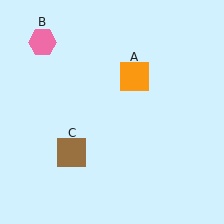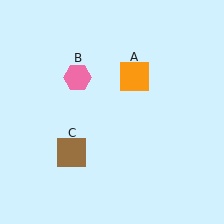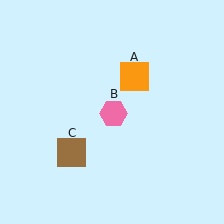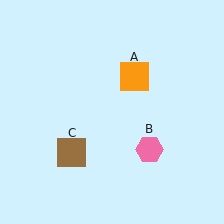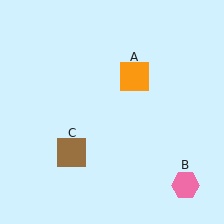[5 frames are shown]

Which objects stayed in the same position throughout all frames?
Orange square (object A) and brown square (object C) remained stationary.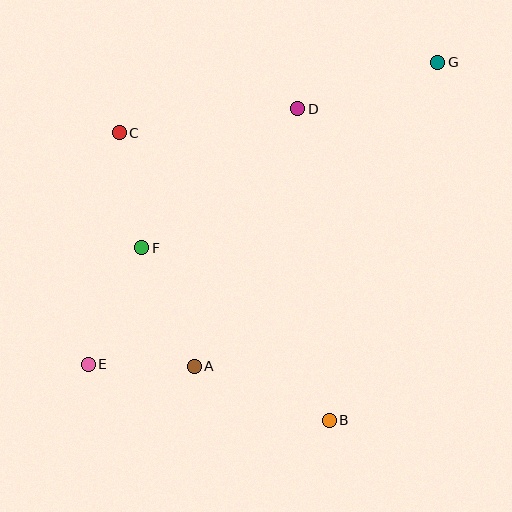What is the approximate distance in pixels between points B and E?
The distance between B and E is approximately 247 pixels.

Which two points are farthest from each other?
Points E and G are farthest from each other.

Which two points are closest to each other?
Points A and E are closest to each other.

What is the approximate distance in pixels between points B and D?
The distance between B and D is approximately 313 pixels.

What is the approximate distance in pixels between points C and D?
The distance between C and D is approximately 180 pixels.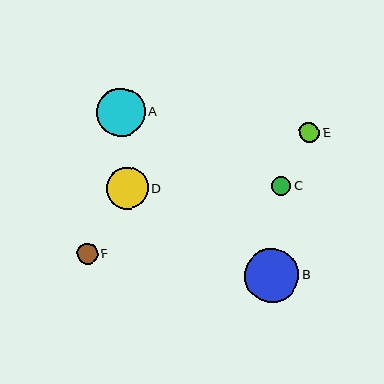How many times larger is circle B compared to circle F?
Circle B is approximately 2.6 times the size of circle F.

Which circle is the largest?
Circle B is the largest with a size of approximately 54 pixels.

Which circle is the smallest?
Circle C is the smallest with a size of approximately 19 pixels.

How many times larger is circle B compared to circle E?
Circle B is approximately 2.7 times the size of circle E.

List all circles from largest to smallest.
From largest to smallest: B, A, D, F, E, C.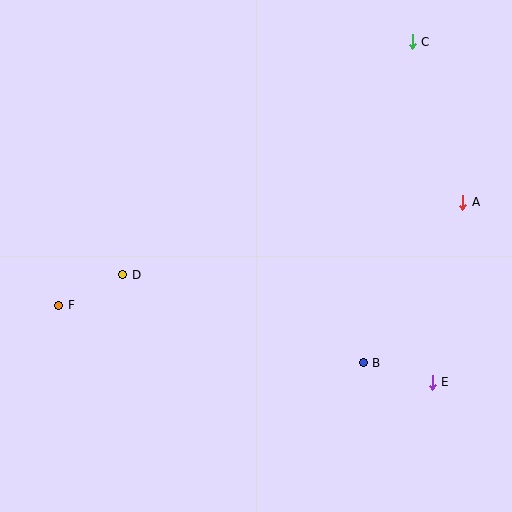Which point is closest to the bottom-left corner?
Point F is closest to the bottom-left corner.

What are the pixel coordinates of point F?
Point F is at (59, 305).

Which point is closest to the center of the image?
Point D at (123, 275) is closest to the center.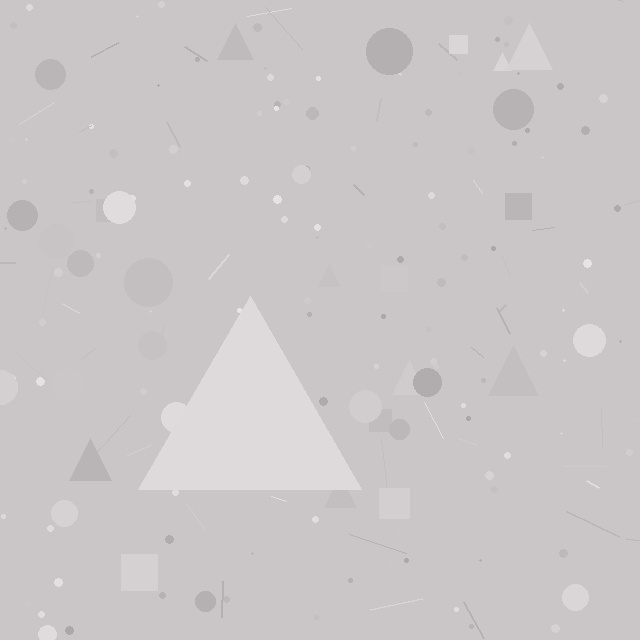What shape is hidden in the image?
A triangle is hidden in the image.